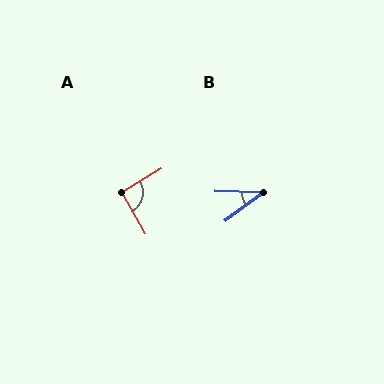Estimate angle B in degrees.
Approximately 38 degrees.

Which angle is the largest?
A, at approximately 92 degrees.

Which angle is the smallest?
B, at approximately 38 degrees.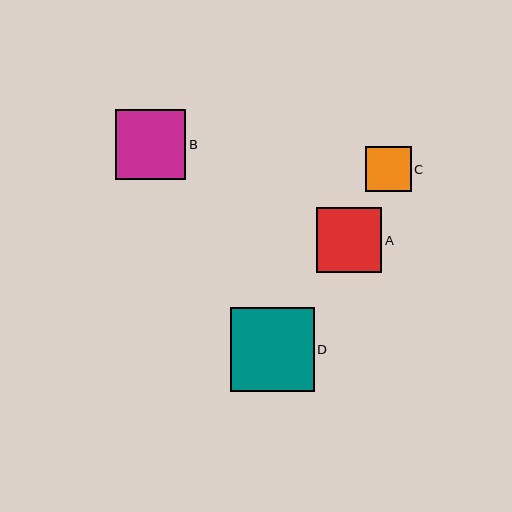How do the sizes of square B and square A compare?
Square B and square A are approximately the same size.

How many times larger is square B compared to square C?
Square B is approximately 1.5 times the size of square C.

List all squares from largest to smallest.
From largest to smallest: D, B, A, C.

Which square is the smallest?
Square C is the smallest with a size of approximately 45 pixels.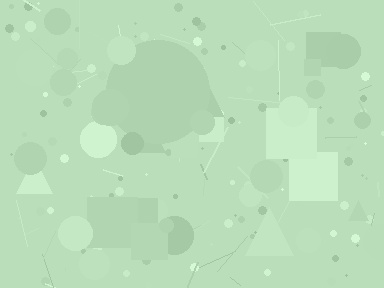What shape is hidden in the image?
A circle is hidden in the image.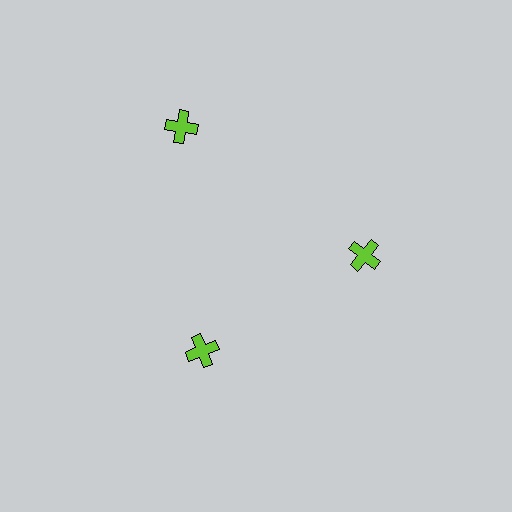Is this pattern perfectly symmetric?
No. The 3 lime crosses are arranged in a ring, but one element near the 11 o'clock position is pushed outward from the center, breaking the 3-fold rotational symmetry.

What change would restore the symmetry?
The symmetry would be restored by moving it inward, back onto the ring so that all 3 crosses sit at equal angles and equal distance from the center.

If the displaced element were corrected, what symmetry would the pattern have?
It would have 3-fold rotational symmetry — the pattern would map onto itself every 120 degrees.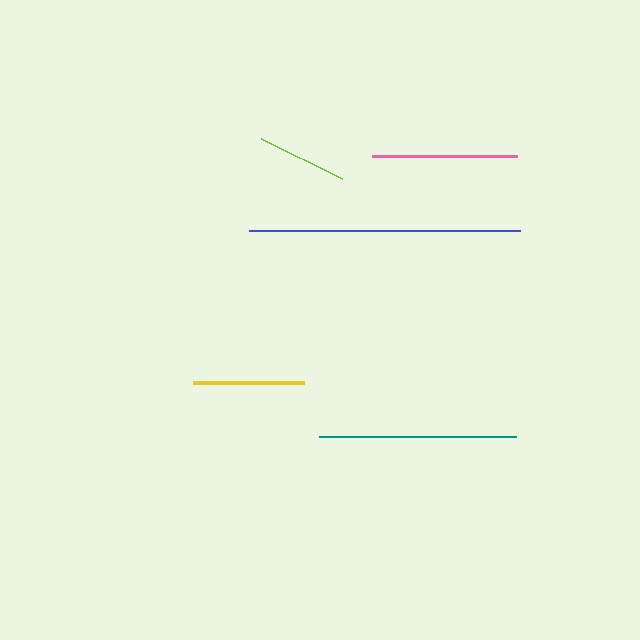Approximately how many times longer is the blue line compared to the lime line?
The blue line is approximately 3.0 times the length of the lime line.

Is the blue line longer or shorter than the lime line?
The blue line is longer than the lime line.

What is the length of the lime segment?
The lime segment is approximately 90 pixels long.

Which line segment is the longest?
The blue line is the longest at approximately 271 pixels.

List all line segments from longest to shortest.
From longest to shortest: blue, teal, pink, yellow, lime.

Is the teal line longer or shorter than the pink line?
The teal line is longer than the pink line.